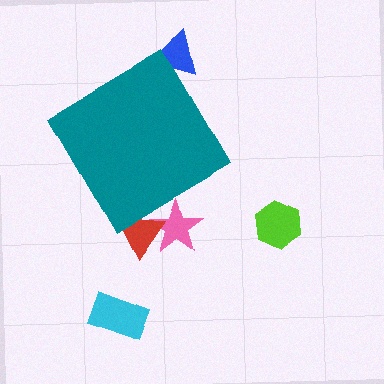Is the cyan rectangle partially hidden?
No, the cyan rectangle is fully visible.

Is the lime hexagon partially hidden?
No, the lime hexagon is fully visible.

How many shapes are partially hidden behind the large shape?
3 shapes are partially hidden.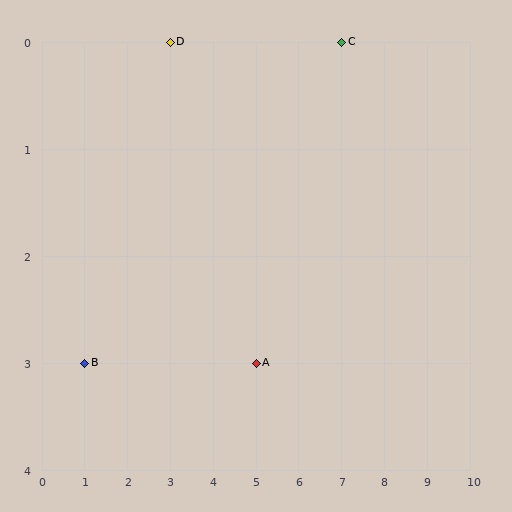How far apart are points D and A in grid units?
Points D and A are 2 columns and 3 rows apart (about 3.6 grid units diagonally).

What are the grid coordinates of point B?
Point B is at grid coordinates (1, 3).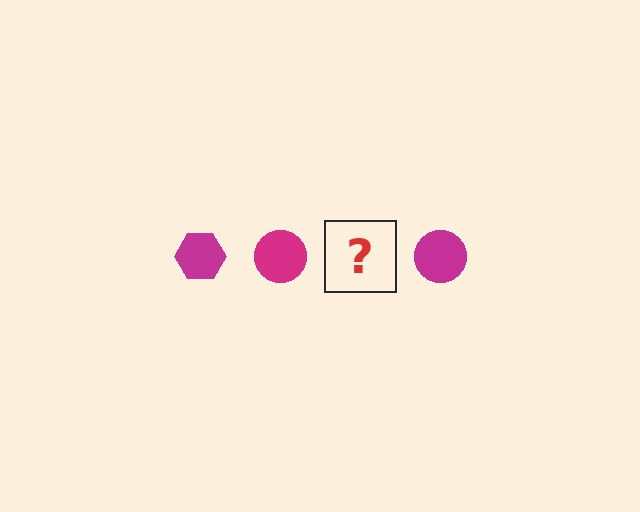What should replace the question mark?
The question mark should be replaced with a magenta hexagon.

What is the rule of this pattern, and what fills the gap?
The rule is that the pattern cycles through hexagon, circle shapes in magenta. The gap should be filled with a magenta hexagon.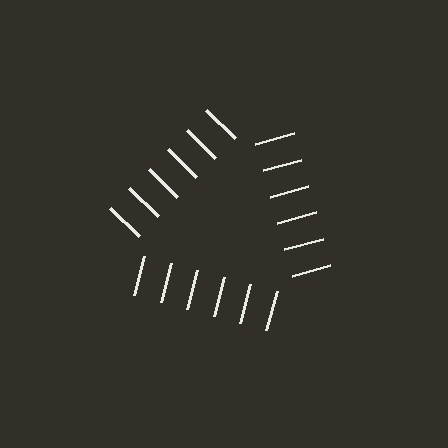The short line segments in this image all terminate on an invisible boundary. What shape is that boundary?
An illusory triangle — the line segments terminate on its edges but no continuous stroke is drawn.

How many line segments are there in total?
18 — 6 along each of the 3 edges.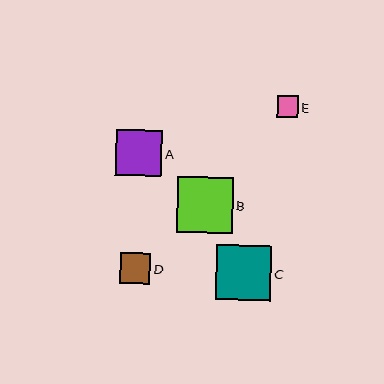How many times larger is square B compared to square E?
Square B is approximately 2.6 times the size of square E.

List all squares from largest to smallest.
From largest to smallest: C, B, A, D, E.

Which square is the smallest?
Square E is the smallest with a size of approximately 21 pixels.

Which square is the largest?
Square C is the largest with a size of approximately 56 pixels.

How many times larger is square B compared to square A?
Square B is approximately 1.2 times the size of square A.